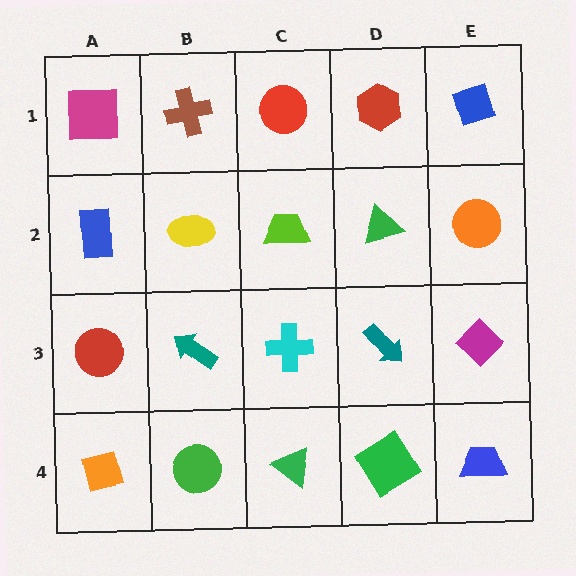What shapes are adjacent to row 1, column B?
A yellow ellipse (row 2, column B), a magenta square (row 1, column A), a red circle (row 1, column C).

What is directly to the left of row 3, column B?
A red circle.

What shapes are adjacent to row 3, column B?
A yellow ellipse (row 2, column B), a green circle (row 4, column B), a red circle (row 3, column A), a cyan cross (row 3, column C).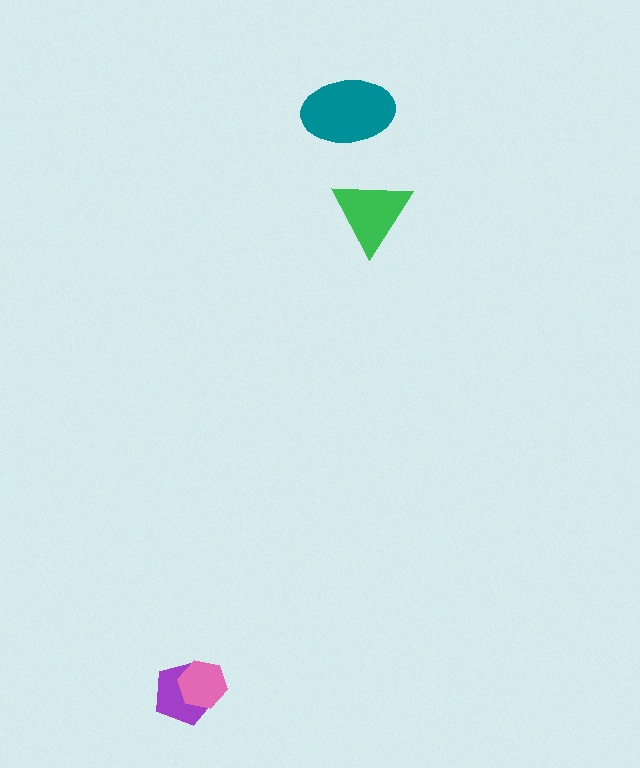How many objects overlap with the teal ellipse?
0 objects overlap with the teal ellipse.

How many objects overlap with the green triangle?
0 objects overlap with the green triangle.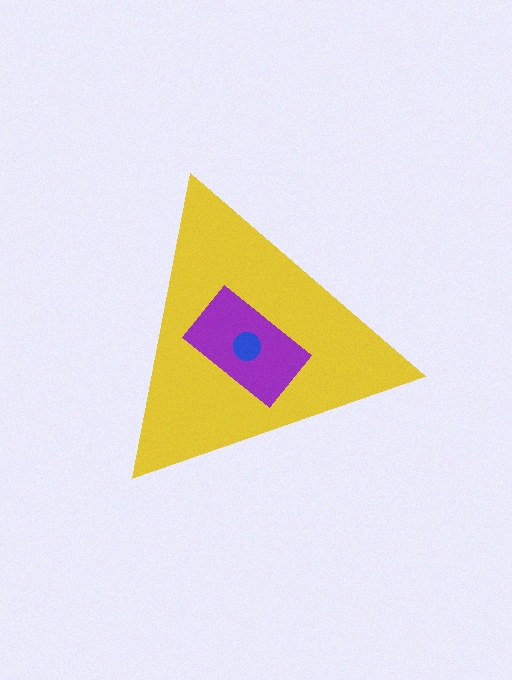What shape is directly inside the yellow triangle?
The purple rectangle.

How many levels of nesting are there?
3.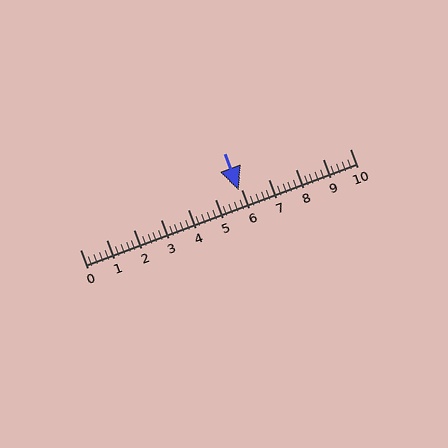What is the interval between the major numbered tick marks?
The major tick marks are spaced 1 units apart.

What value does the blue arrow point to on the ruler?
The blue arrow points to approximately 5.9.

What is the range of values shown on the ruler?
The ruler shows values from 0 to 10.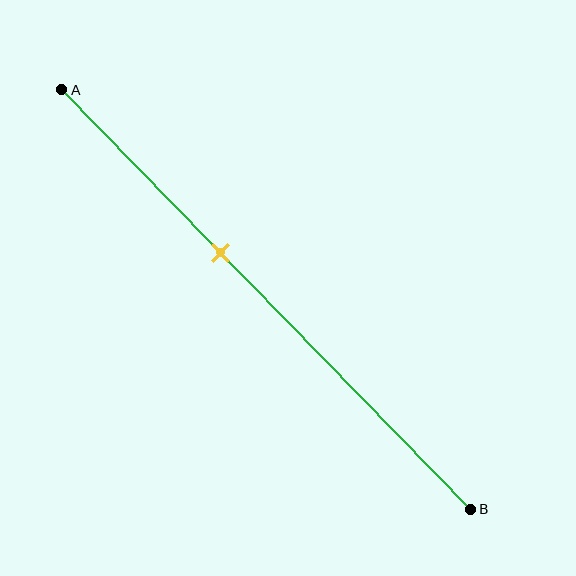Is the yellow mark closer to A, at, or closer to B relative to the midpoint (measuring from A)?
The yellow mark is closer to point A than the midpoint of segment AB.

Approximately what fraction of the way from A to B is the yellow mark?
The yellow mark is approximately 40% of the way from A to B.